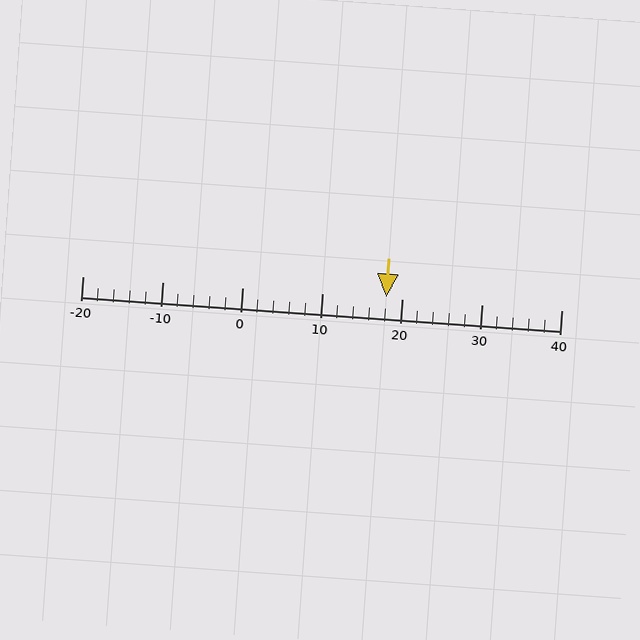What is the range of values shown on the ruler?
The ruler shows values from -20 to 40.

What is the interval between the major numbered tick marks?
The major tick marks are spaced 10 units apart.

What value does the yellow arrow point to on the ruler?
The yellow arrow points to approximately 18.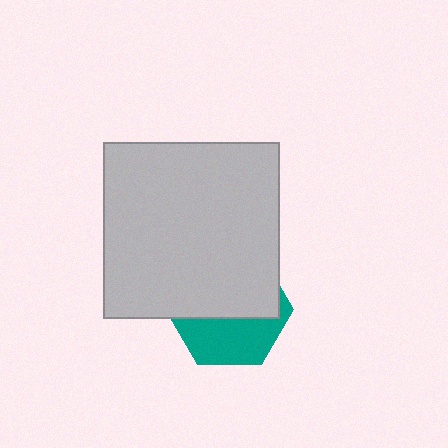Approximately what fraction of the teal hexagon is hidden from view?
Roughly 59% of the teal hexagon is hidden behind the light gray square.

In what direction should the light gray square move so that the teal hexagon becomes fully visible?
The light gray square should move up. That is the shortest direction to clear the overlap and leave the teal hexagon fully visible.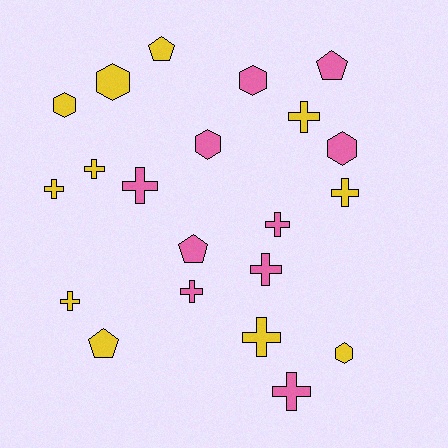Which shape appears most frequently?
Cross, with 11 objects.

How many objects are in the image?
There are 21 objects.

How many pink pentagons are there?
There are 2 pink pentagons.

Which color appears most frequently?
Yellow, with 11 objects.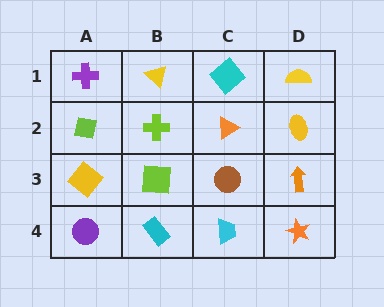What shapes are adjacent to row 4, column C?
A brown circle (row 3, column C), a cyan rectangle (row 4, column B), an orange star (row 4, column D).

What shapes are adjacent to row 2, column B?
A yellow triangle (row 1, column B), a lime square (row 3, column B), a lime square (row 2, column A), an orange triangle (row 2, column C).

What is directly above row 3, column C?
An orange triangle.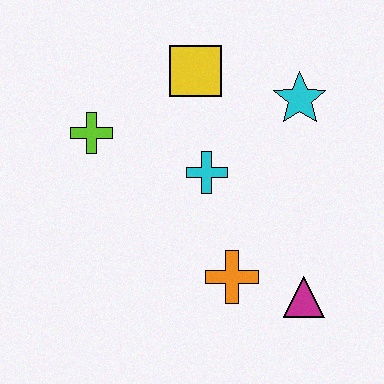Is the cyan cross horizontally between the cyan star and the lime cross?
Yes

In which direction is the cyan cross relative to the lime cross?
The cyan cross is to the right of the lime cross.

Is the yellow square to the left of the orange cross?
Yes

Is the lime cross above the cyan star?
No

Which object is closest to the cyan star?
The yellow square is closest to the cyan star.